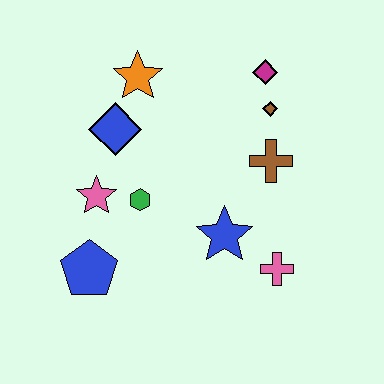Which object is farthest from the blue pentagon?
The magenta diamond is farthest from the blue pentagon.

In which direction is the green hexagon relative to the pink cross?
The green hexagon is to the left of the pink cross.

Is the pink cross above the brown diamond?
No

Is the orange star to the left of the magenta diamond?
Yes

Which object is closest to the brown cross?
The brown diamond is closest to the brown cross.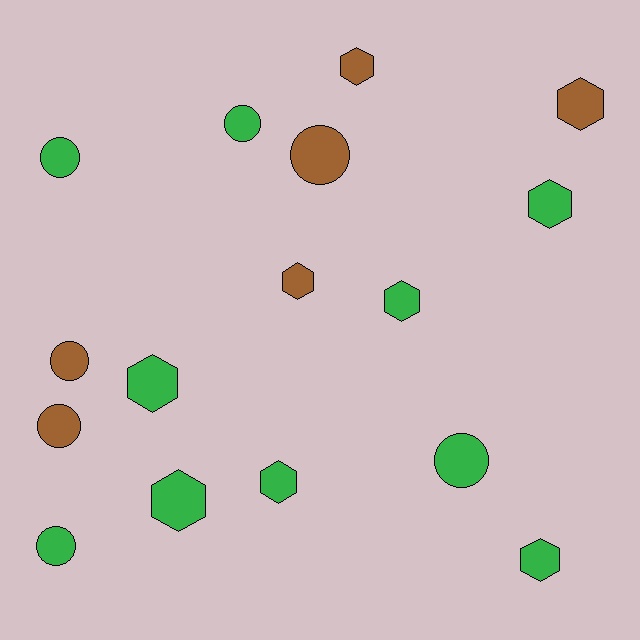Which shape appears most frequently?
Hexagon, with 9 objects.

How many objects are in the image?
There are 16 objects.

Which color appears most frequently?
Green, with 10 objects.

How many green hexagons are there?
There are 6 green hexagons.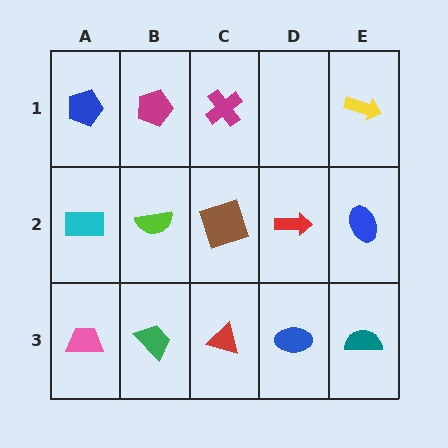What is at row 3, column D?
A blue ellipse.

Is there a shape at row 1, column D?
No, that cell is empty.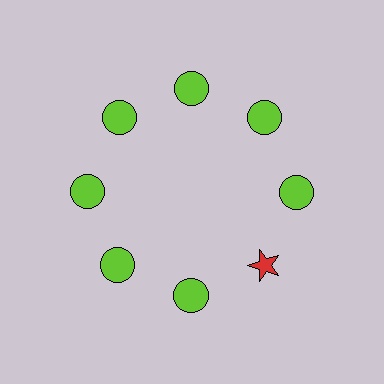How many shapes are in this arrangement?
There are 8 shapes arranged in a ring pattern.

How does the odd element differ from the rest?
It differs in both color (red instead of lime) and shape (star instead of circle).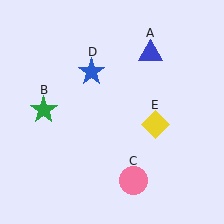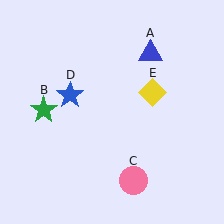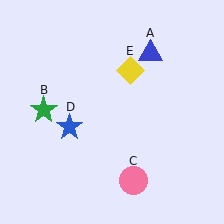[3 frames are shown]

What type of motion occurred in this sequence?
The blue star (object D), yellow diamond (object E) rotated counterclockwise around the center of the scene.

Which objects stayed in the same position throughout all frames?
Blue triangle (object A) and green star (object B) and pink circle (object C) remained stationary.